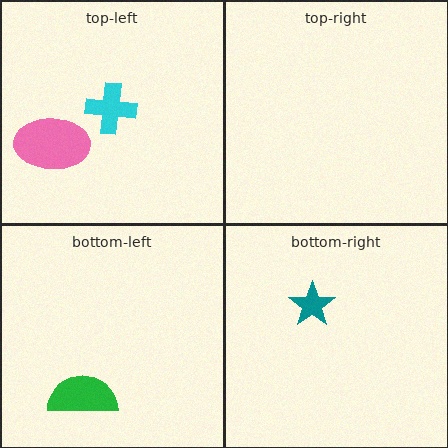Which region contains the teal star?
The bottom-right region.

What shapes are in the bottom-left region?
The green semicircle.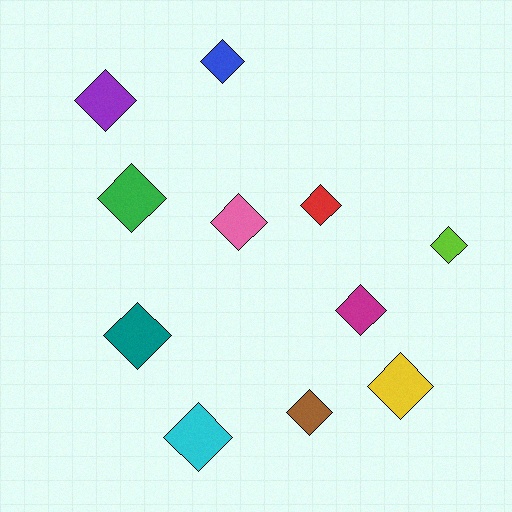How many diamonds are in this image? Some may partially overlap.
There are 11 diamonds.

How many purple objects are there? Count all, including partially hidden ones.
There is 1 purple object.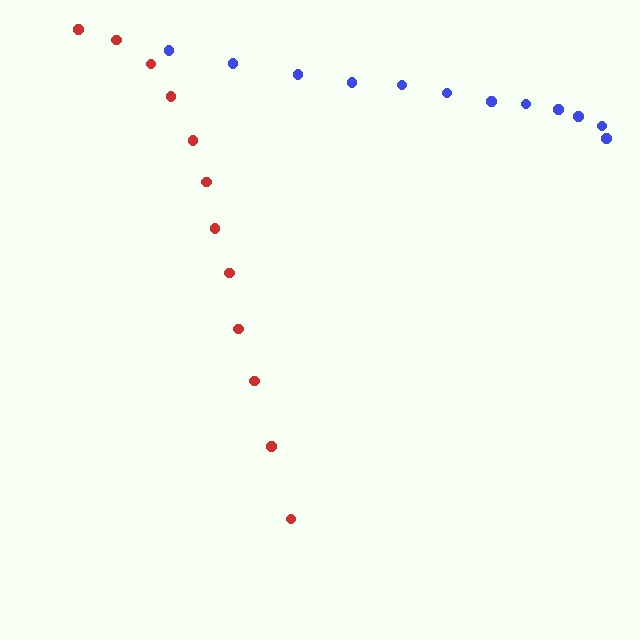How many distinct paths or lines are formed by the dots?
There are 2 distinct paths.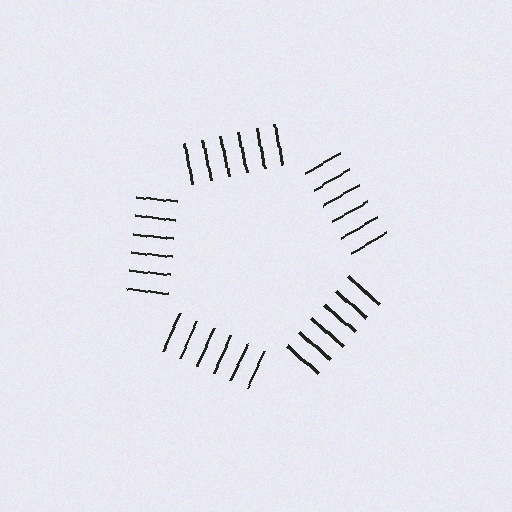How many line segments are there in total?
30 — 6 along each of the 5 edges.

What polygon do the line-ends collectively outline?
An illusory pentagon — the line segments terminate on its edges but no continuous stroke is drawn.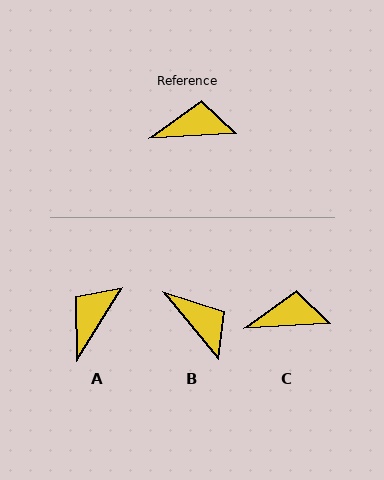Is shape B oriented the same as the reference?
No, it is off by about 54 degrees.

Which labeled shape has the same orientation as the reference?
C.